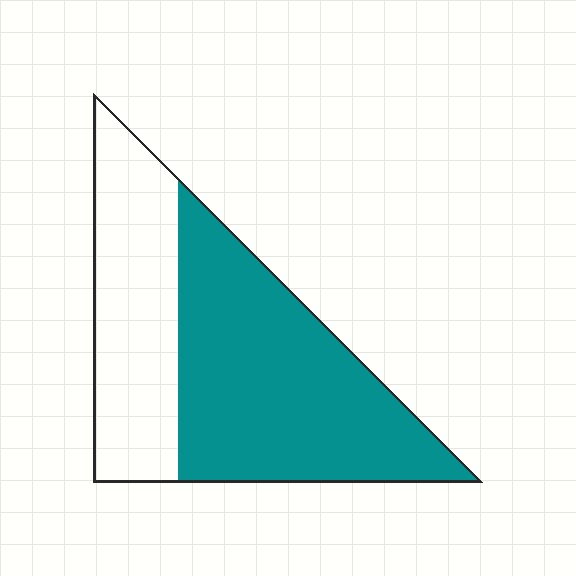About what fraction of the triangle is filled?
About three fifths (3/5).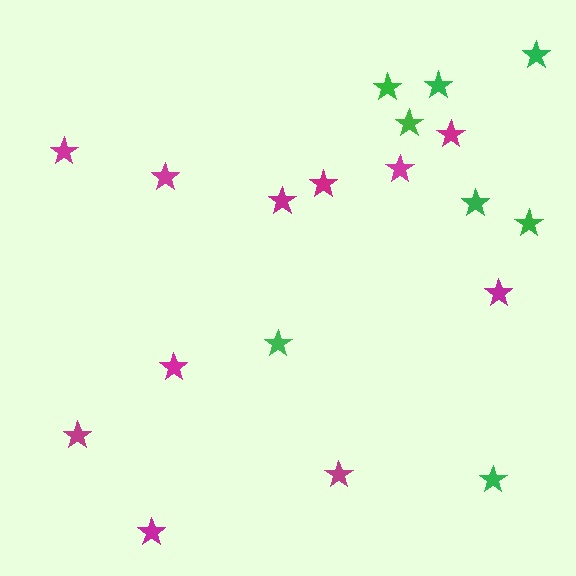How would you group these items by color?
There are 2 groups: one group of green stars (8) and one group of magenta stars (11).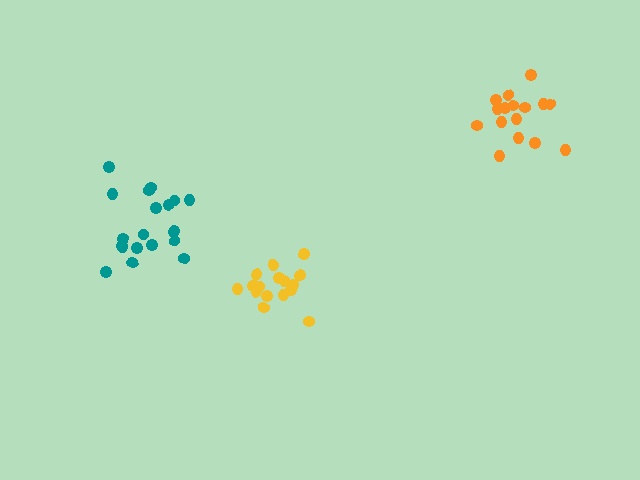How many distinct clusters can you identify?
There are 3 distinct clusters.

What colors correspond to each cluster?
The clusters are colored: teal, yellow, orange.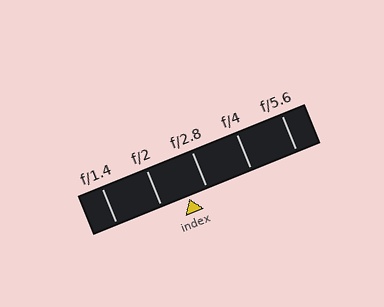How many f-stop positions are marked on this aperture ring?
There are 5 f-stop positions marked.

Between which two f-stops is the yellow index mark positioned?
The index mark is between f/2 and f/2.8.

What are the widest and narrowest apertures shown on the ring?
The widest aperture shown is f/1.4 and the narrowest is f/5.6.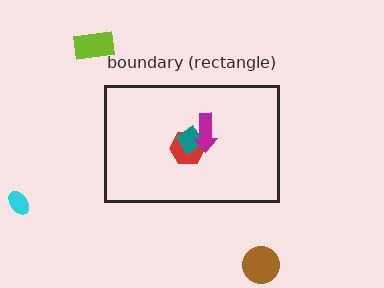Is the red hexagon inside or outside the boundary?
Inside.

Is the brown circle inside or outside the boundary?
Outside.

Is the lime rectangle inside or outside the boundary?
Outside.